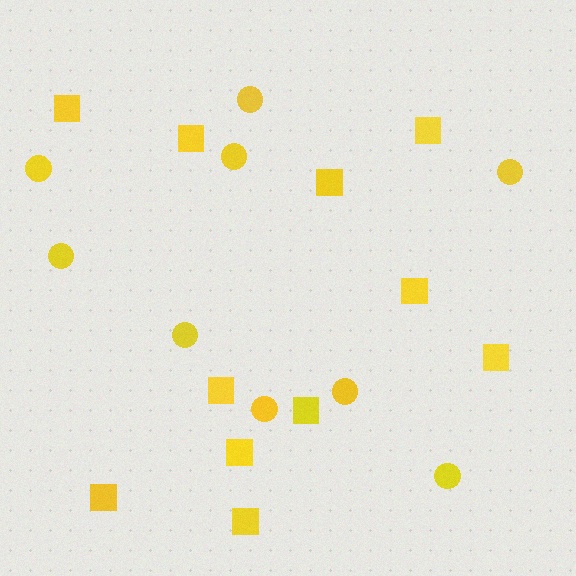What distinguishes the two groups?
There are 2 groups: one group of squares (11) and one group of circles (9).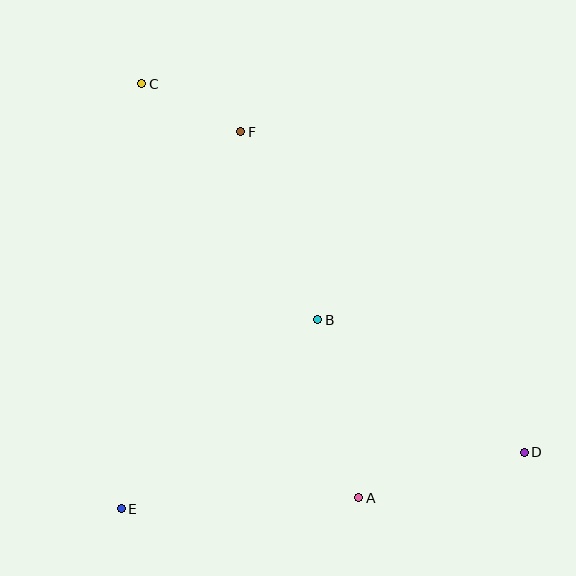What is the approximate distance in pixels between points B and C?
The distance between B and C is approximately 295 pixels.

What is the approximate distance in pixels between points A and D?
The distance between A and D is approximately 172 pixels.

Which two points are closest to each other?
Points C and F are closest to each other.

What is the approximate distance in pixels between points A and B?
The distance between A and B is approximately 183 pixels.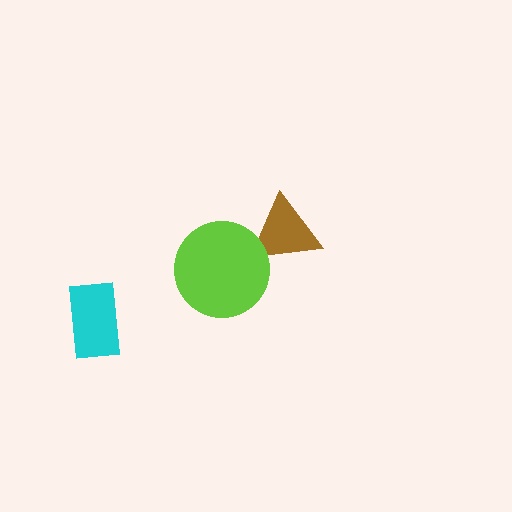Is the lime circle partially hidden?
No, no other shape covers it.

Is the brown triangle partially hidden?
Yes, it is partially covered by another shape.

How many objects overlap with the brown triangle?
1 object overlaps with the brown triangle.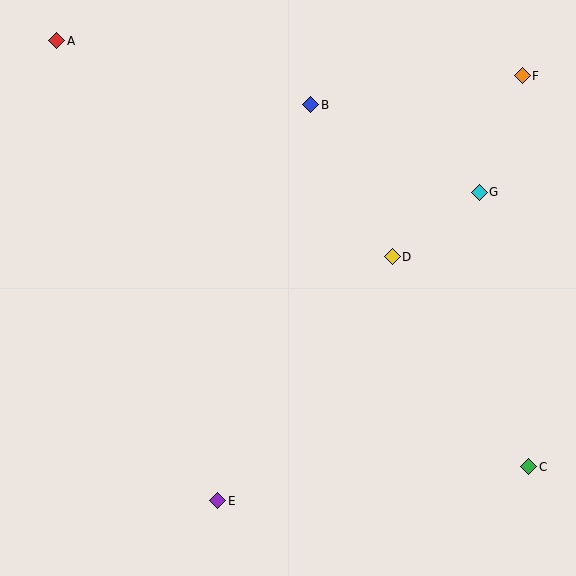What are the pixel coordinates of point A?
Point A is at (57, 41).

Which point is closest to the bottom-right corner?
Point C is closest to the bottom-right corner.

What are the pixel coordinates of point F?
Point F is at (522, 76).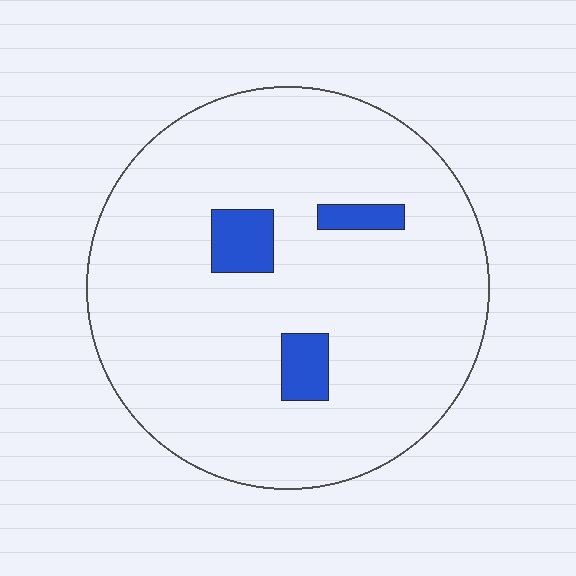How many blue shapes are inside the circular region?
3.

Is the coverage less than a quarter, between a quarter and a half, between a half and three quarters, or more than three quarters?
Less than a quarter.